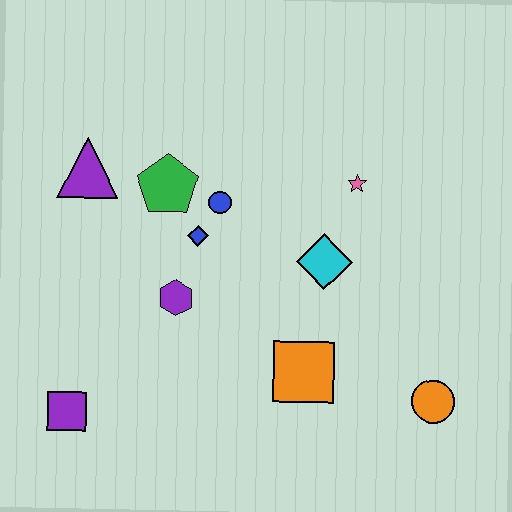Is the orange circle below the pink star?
Yes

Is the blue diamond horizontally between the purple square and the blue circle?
Yes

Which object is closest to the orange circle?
The orange square is closest to the orange circle.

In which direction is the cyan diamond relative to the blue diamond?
The cyan diamond is to the right of the blue diamond.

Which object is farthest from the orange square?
The purple triangle is farthest from the orange square.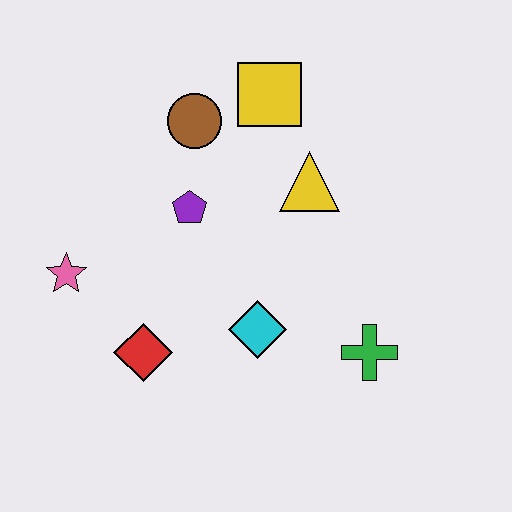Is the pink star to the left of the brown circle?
Yes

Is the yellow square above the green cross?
Yes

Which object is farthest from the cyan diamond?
The yellow square is farthest from the cyan diamond.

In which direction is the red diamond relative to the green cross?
The red diamond is to the left of the green cross.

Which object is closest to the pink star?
The red diamond is closest to the pink star.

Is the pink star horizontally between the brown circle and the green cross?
No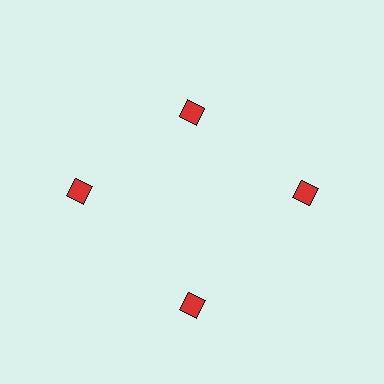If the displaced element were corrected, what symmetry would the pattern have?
It would have 4-fold rotational symmetry — the pattern would map onto itself every 90 degrees.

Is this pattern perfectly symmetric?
No. The 4 red diamonds are arranged in a ring, but one element near the 12 o'clock position is pulled inward toward the center, breaking the 4-fold rotational symmetry.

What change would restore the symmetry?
The symmetry would be restored by moving it outward, back onto the ring so that all 4 diamonds sit at equal angles and equal distance from the center.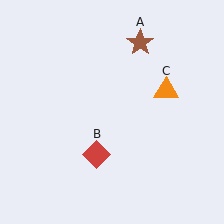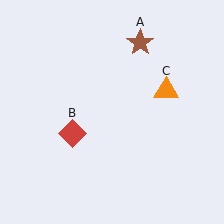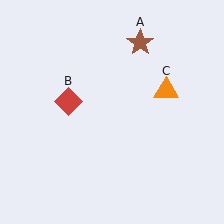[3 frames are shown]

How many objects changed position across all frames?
1 object changed position: red diamond (object B).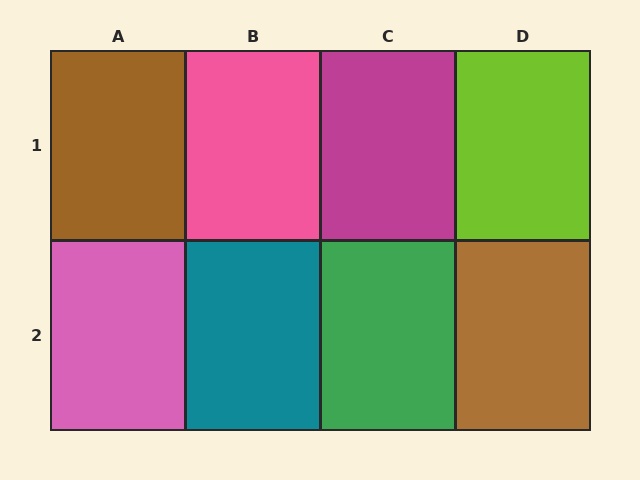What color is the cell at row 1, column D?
Lime.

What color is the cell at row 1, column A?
Brown.